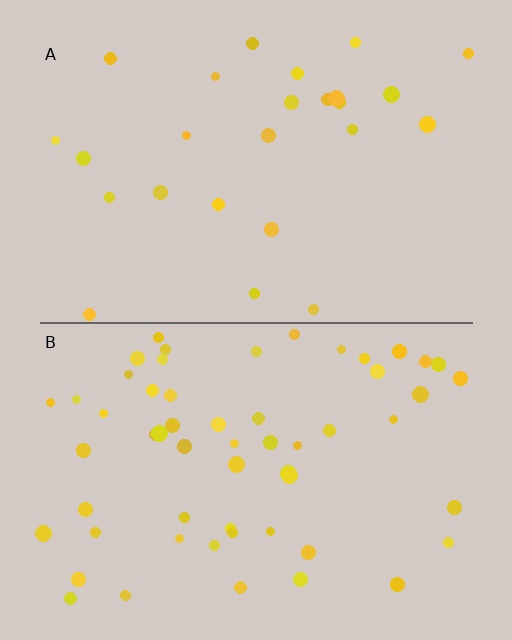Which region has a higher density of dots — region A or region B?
B (the bottom).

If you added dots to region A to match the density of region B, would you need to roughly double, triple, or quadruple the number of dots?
Approximately double.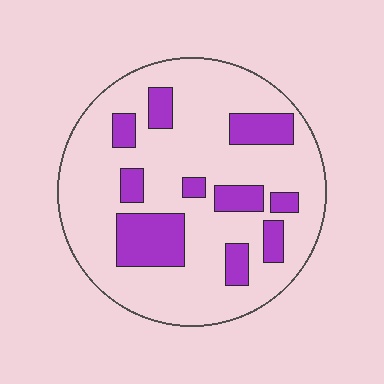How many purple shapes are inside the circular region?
10.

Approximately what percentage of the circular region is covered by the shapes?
Approximately 25%.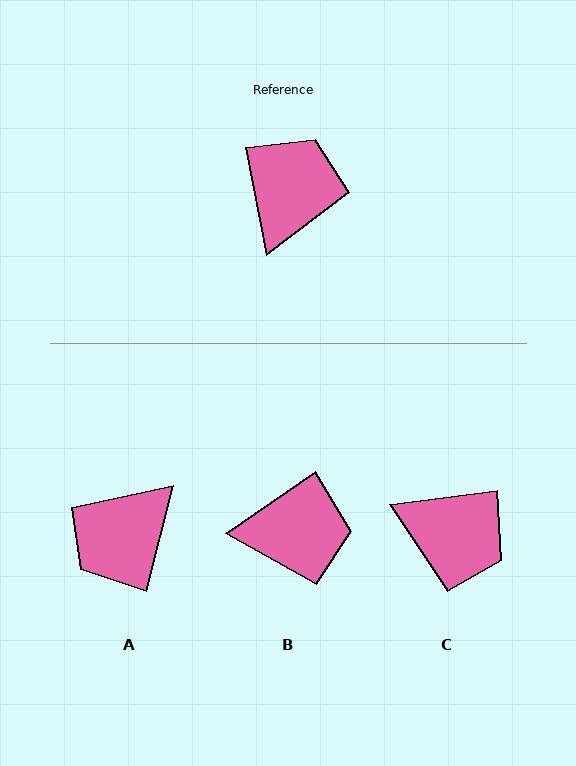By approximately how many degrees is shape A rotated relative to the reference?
Approximately 155 degrees counter-clockwise.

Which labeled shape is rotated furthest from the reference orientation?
A, about 155 degrees away.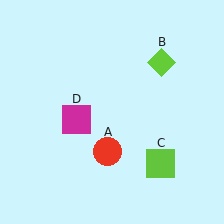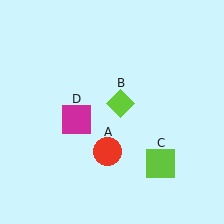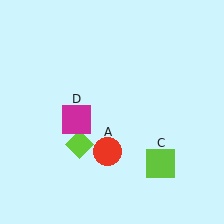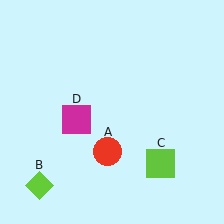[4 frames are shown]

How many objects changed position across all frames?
1 object changed position: lime diamond (object B).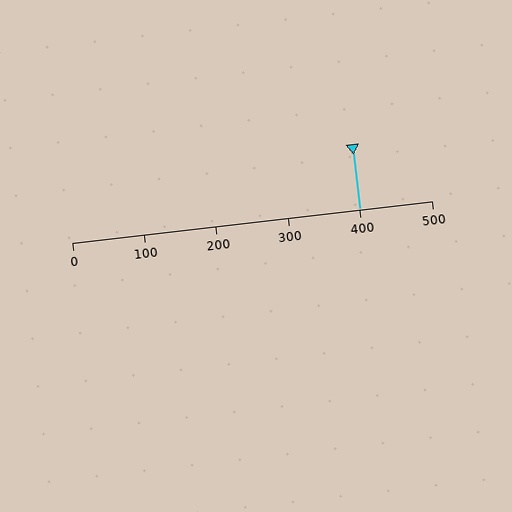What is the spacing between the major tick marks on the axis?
The major ticks are spaced 100 apart.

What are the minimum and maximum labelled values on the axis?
The axis runs from 0 to 500.